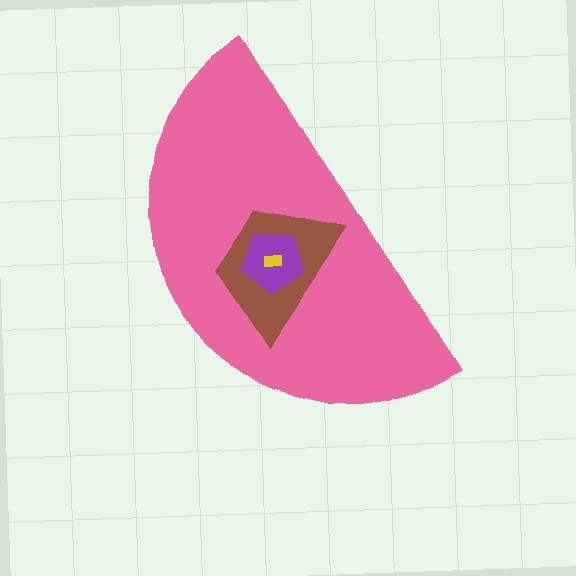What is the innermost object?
The yellow rectangle.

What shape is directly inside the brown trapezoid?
The purple pentagon.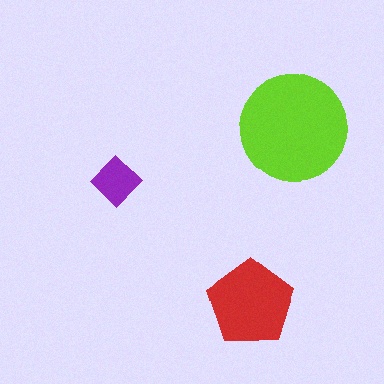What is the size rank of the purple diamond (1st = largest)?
3rd.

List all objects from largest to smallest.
The lime circle, the red pentagon, the purple diamond.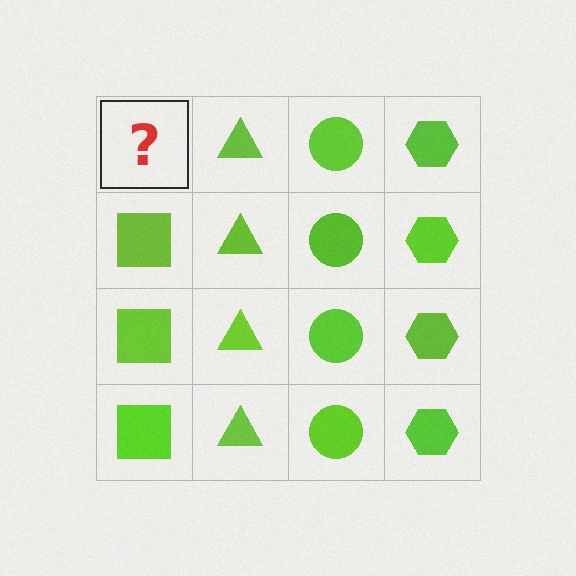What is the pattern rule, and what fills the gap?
The rule is that each column has a consistent shape. The gap should be filled with a lime square.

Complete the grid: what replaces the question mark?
The question mark should be replaced with a lime square.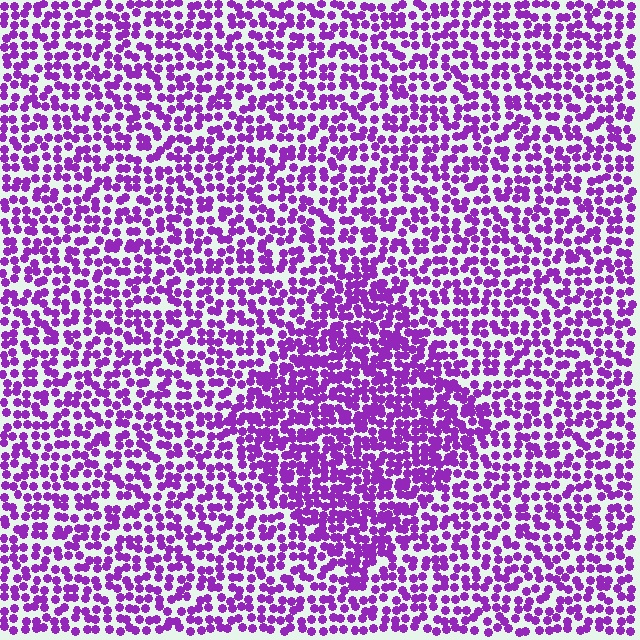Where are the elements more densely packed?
The elements are more densely packed inside the diamond boundary.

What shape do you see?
I see a diamond.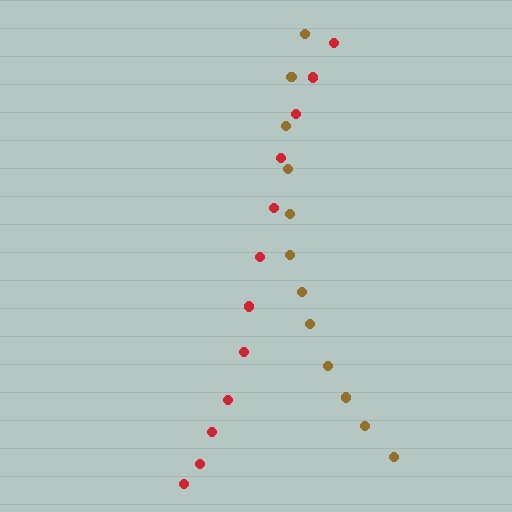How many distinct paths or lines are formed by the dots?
There are 2 distinct paths.